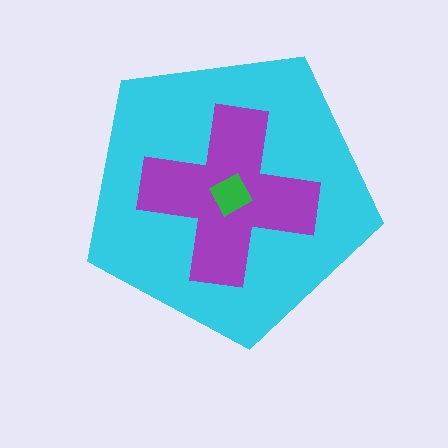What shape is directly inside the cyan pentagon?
The purple cross.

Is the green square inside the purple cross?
Yes.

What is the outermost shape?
The cyan pentagon.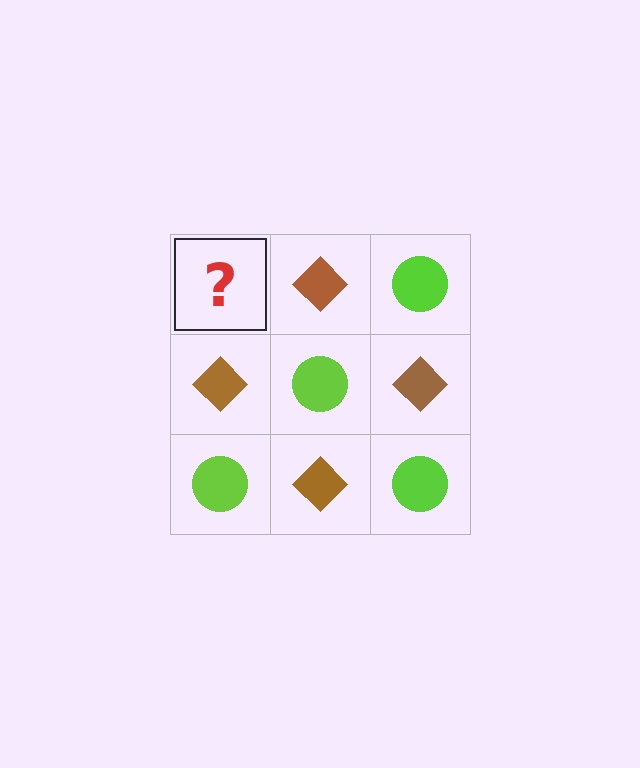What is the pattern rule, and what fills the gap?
The rule is that it alternates lime circle and brown diamond in a checkerboard pattern. The gap should be filled with a lime circle.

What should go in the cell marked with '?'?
The missing cell should contain a lime circle.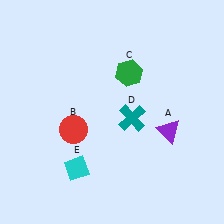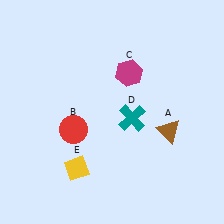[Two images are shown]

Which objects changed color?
A changed from purple to brown. C changed from green to magenta. E changed from cyan to yellow.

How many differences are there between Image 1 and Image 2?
There are 3 differences between the two images.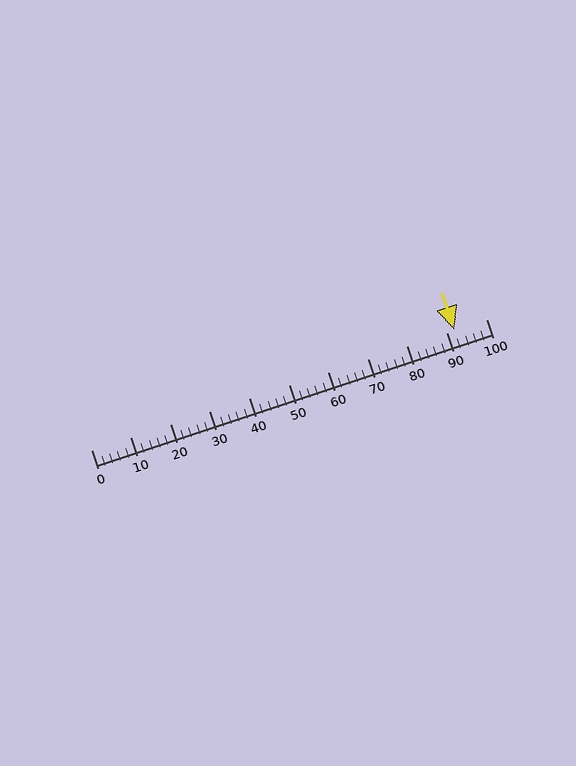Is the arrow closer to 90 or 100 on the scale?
The arrow is closer to 90.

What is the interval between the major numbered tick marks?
The major tick marks are spaced 10 units apart.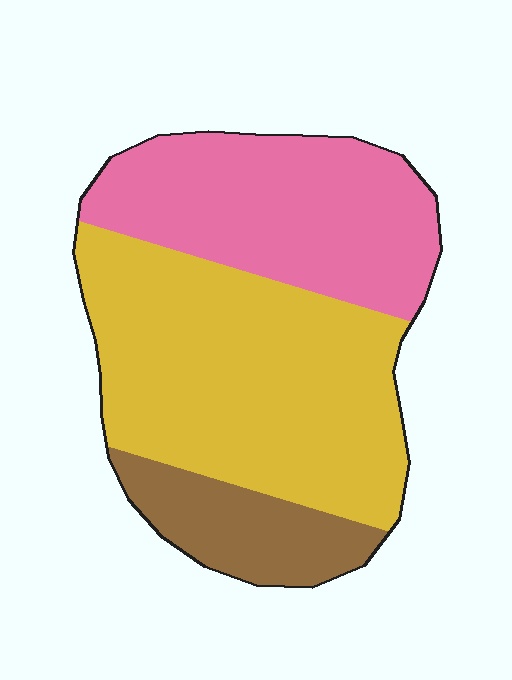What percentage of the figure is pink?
Pink covers 34% of the figure.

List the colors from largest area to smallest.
From largest to smallest: yellow, pink, brown.